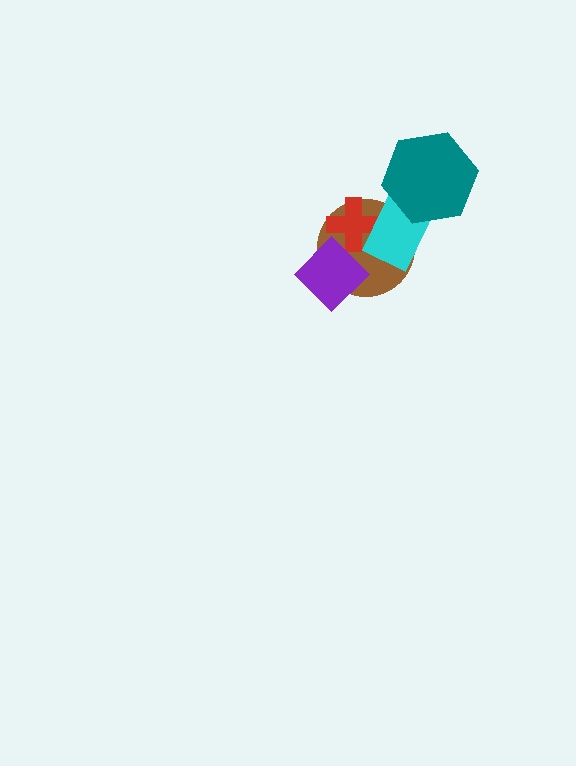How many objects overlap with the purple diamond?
2 objects overlap with the purple diamond.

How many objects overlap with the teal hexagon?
1 object overlaps with the teal hexagon.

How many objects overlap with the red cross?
3 objects overlap with the red cross.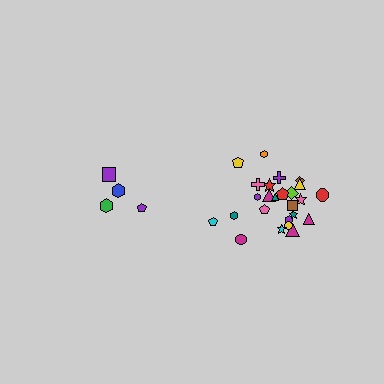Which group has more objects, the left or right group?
The right group.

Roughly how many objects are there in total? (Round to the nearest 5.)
Roughly 30 objects in total.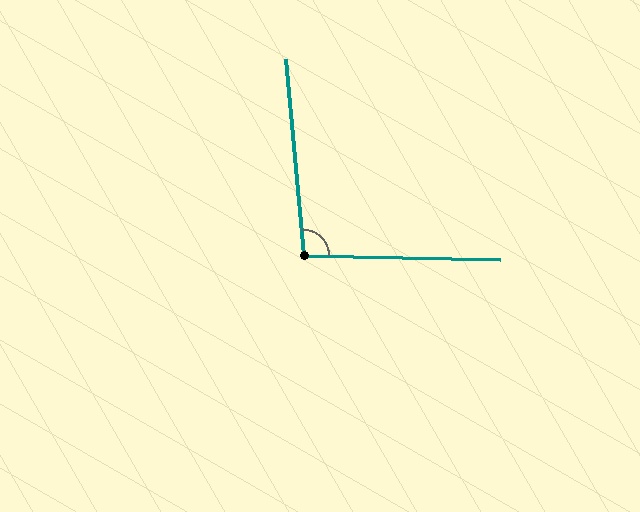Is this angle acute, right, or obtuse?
It is obtuse.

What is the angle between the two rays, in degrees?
Approximately 96 degrees.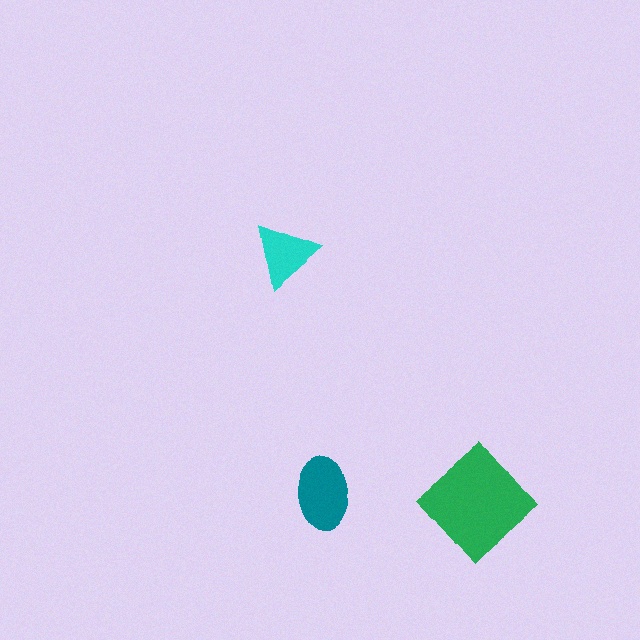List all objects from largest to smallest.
The green diamond, the teal ellipse, the cyan triangle.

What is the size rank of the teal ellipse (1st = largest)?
2nd.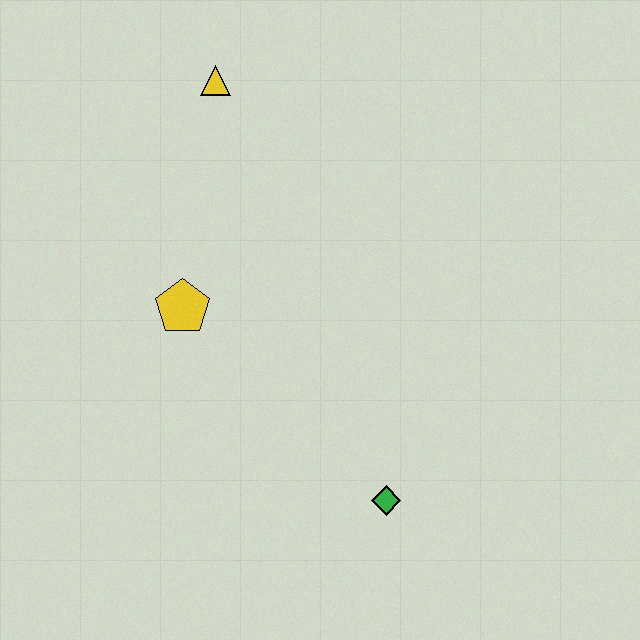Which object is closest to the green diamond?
The yellow pentagon is closest to the green diamond.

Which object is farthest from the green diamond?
The yellow triangle is farthest from the green diamond.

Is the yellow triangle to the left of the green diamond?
Yes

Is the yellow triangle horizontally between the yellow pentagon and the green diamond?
Yes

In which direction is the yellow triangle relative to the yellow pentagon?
The yellow triangle is above the yellow pentagon.